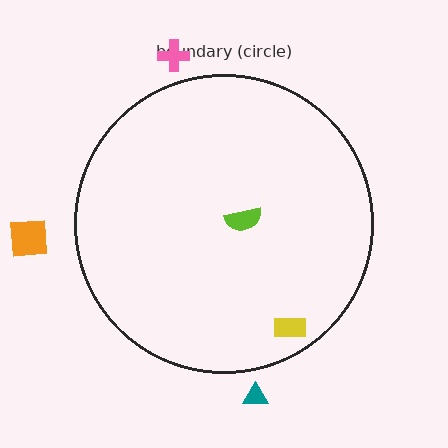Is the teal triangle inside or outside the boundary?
Outside.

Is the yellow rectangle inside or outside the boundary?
Inside.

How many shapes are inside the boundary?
2 inside, 3 outside.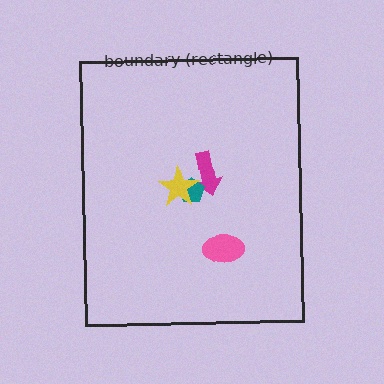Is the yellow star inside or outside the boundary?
Inside.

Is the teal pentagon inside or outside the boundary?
Inside.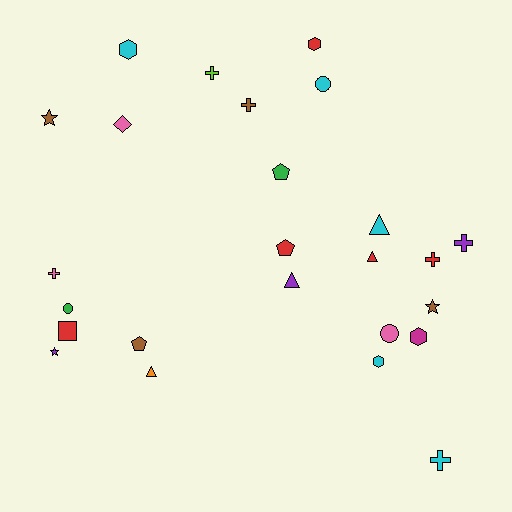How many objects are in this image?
There are 25 objects.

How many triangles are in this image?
There are 4 triangles.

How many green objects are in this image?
There are 2 green objects.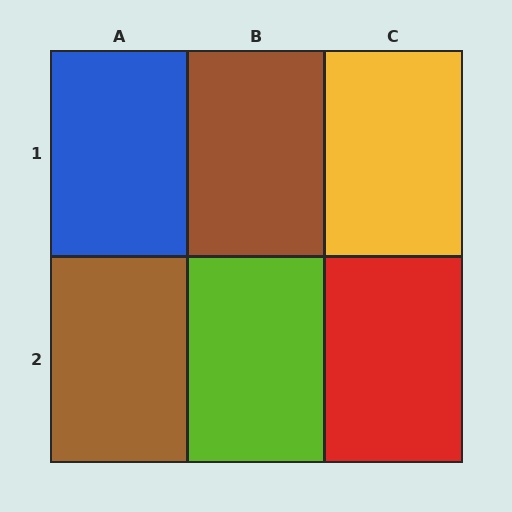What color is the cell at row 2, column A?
Brown.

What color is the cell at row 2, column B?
Lime.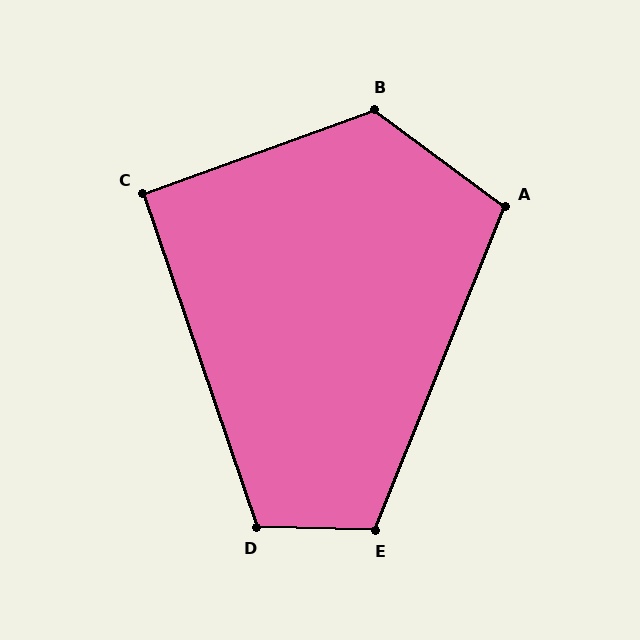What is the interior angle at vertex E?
Approximately 111 degrees (obtuse).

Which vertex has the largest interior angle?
B, at approximately 123 degrees.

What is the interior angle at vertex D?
Approximately 110 degrees (obtuse).